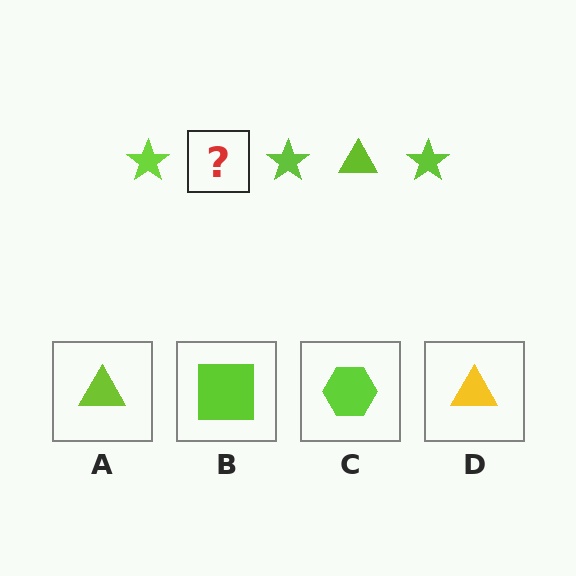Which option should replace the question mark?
Option A.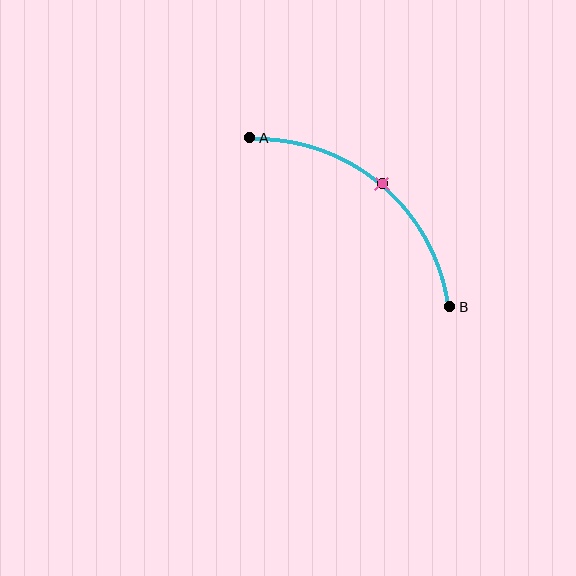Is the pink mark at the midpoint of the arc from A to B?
Yes. The pink mark lies on the arc at equal arc-length from both A and B — it is the arc midpoint.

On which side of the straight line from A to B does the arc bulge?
The arc bulges above and to the right of the straight line connecting A and B.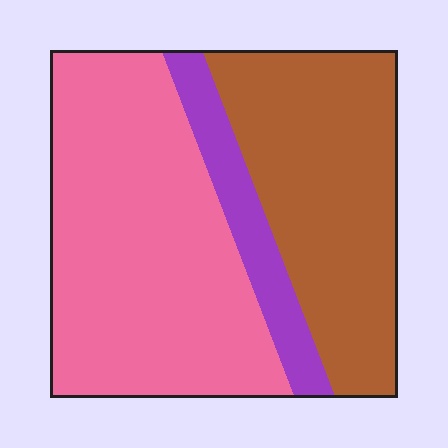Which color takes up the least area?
Purple, at roughly 10%.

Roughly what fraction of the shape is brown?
Brown takes up between a quarter and a half of the shape.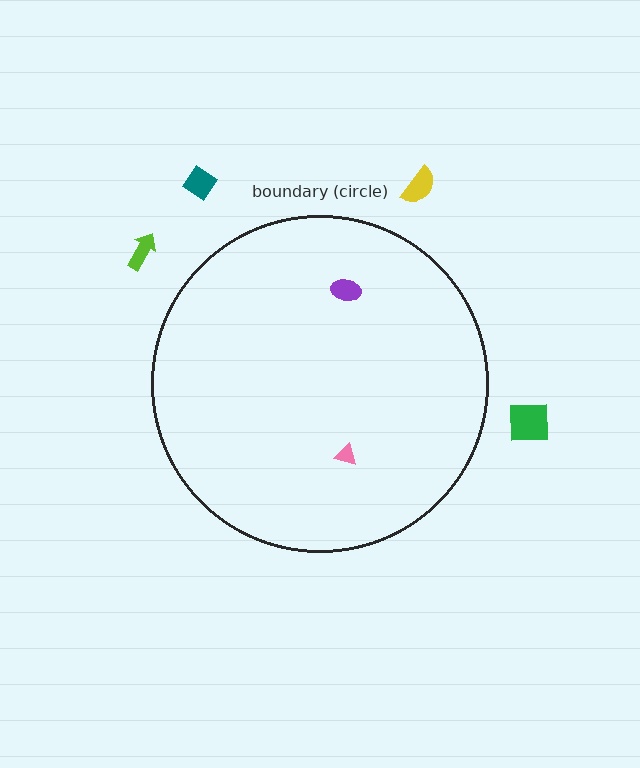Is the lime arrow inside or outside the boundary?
Outside.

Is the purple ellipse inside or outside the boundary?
Inside.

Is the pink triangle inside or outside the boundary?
Inside.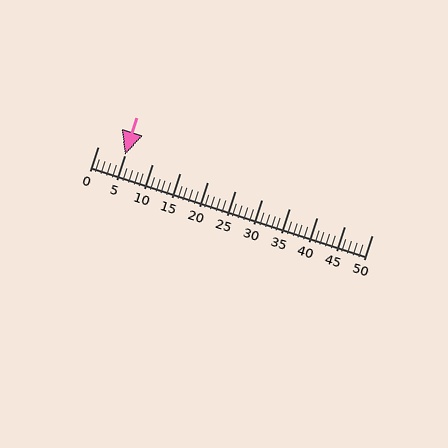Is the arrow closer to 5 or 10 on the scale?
The arrow is closer to 5.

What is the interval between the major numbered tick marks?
The major tick marks are spaced 5 units apart.